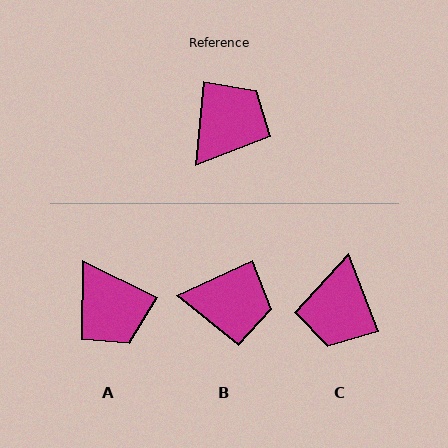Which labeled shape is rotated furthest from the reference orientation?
C, about 153 degrees away.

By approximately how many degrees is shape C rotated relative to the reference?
Approximately 153 degrees clockwise.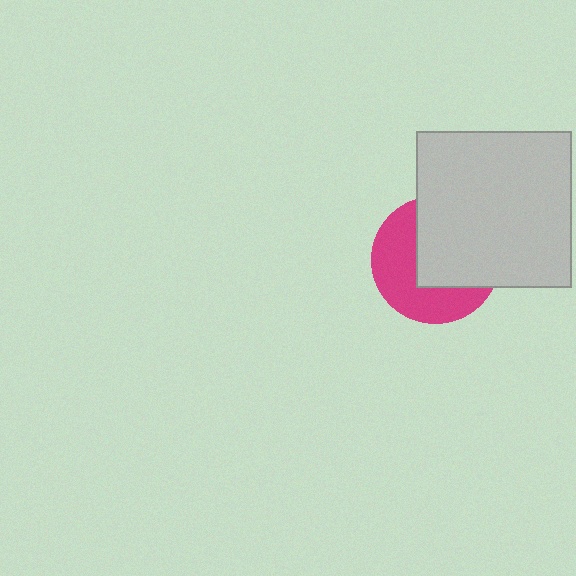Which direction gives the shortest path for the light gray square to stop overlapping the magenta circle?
Moving toward the upper-right gives the shortest separation.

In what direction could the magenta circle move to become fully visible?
The magenta circle could move toward the lower-left. That would shift it out from behind the light gray square entirely.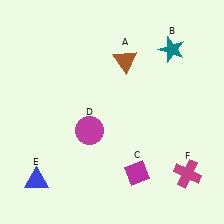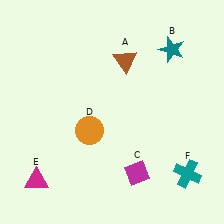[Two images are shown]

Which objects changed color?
D changed from magenta to orange. E changed from blue to magenta. F changed from magenta to teal.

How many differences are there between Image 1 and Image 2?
There are 3 differences between the two images.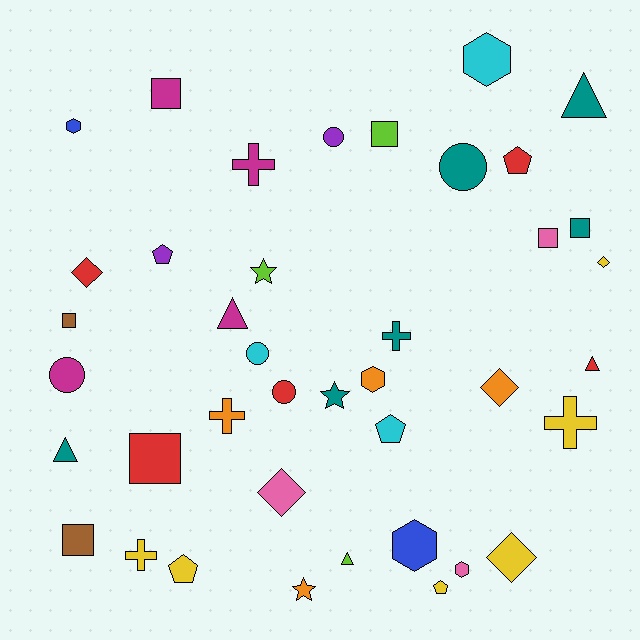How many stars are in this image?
There are 3 stars.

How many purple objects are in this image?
There are 2 purple objects.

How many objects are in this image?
There are 40 objects.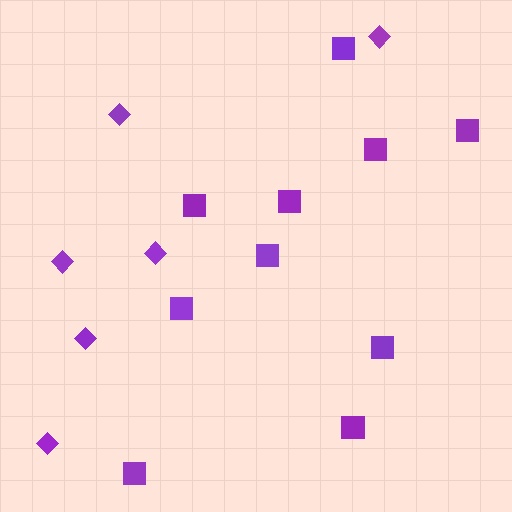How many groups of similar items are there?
There are 2 groups: one group of squares (10) and one group of diamonds (6).